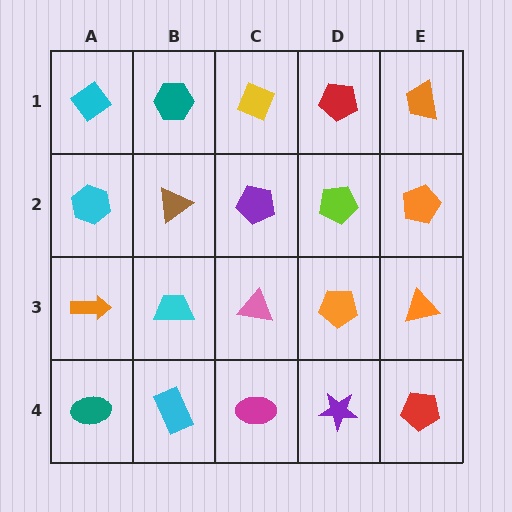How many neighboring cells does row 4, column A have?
2.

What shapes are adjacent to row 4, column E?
An orange triangle (row 3, column E), a purple star (row 4, column D).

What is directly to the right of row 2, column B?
A purple pentagon.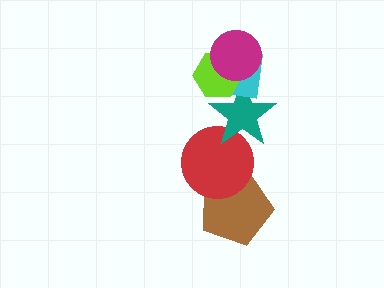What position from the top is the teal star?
The teal star is 4th from the top.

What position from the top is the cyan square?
The cyan square is 3rd from the top.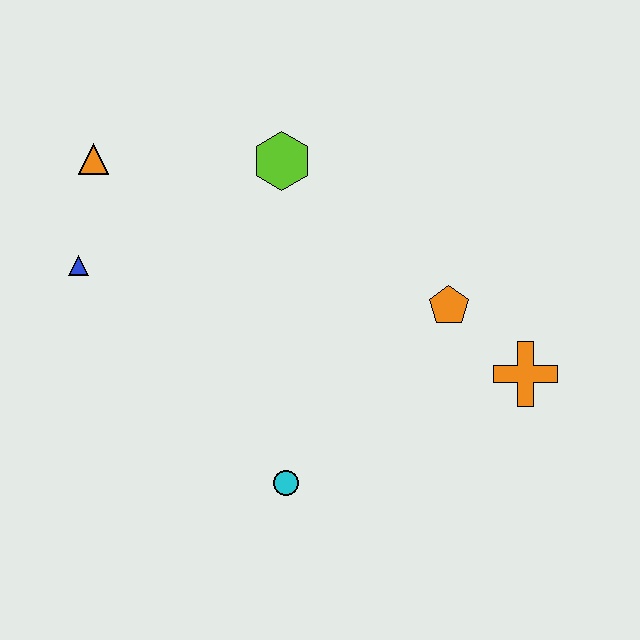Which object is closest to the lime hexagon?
The orange triangle is closest to the lime hexagon.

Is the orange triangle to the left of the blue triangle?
No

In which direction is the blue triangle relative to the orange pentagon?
The blue triangle is to the left of the orange pentagon.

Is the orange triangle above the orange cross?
Yes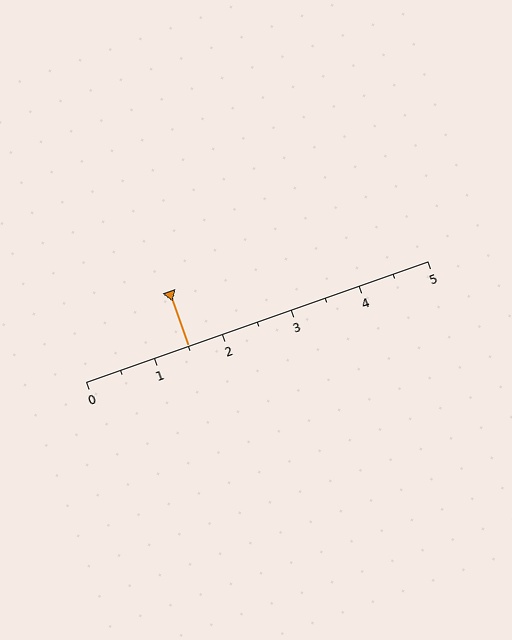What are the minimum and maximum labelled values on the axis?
The axis runs from 0 to 5.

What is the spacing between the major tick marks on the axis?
The major ticks are spaced 1 apart.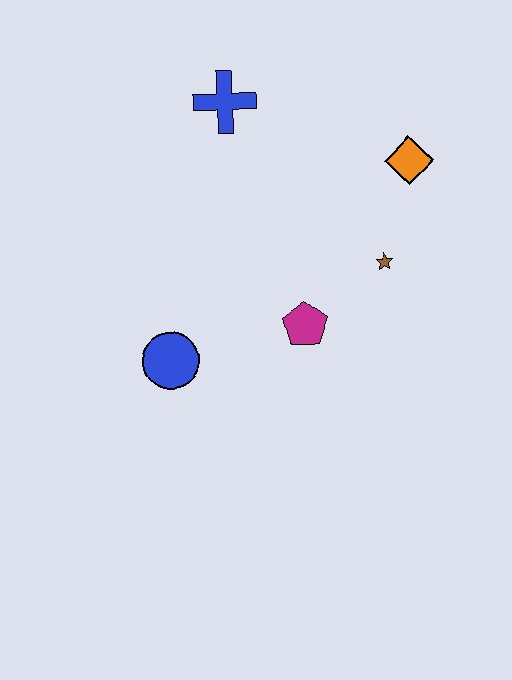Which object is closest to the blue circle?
The magenta pentagon is closest to the blue circle.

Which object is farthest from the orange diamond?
The blue circle is farthest from the orange diamond.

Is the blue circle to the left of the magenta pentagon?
Yes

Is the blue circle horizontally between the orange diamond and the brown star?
No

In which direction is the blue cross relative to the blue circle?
The blue cross is above the blue circle.